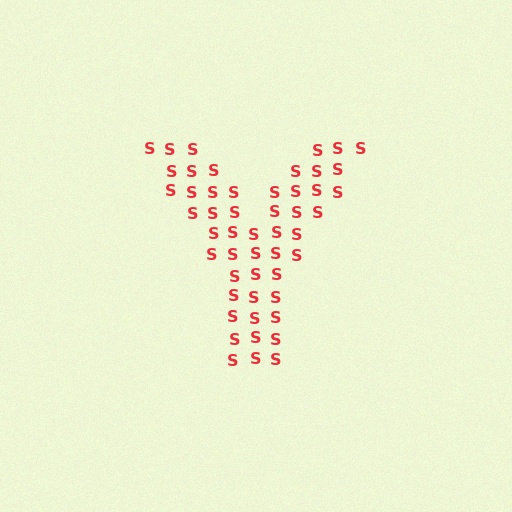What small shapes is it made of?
It is made of small letter S's.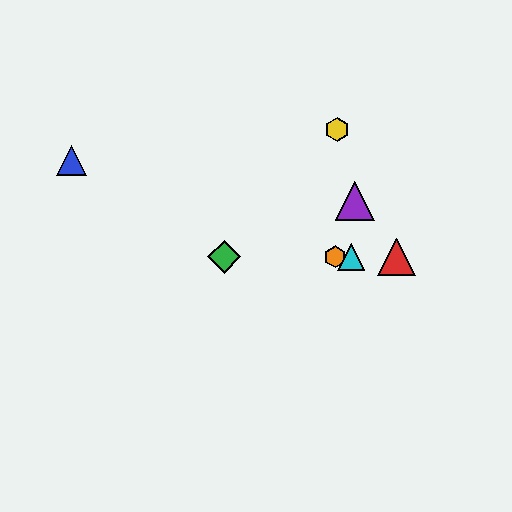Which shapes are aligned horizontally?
The red triangle, the green diamond, the orange hexagon, the cyan triangle are aligned horizontally.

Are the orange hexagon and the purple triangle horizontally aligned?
No, the orange hexagon is at y≈257 and the purple triangle is at y≈201.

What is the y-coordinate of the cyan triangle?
The cyan triangle is at y≈257.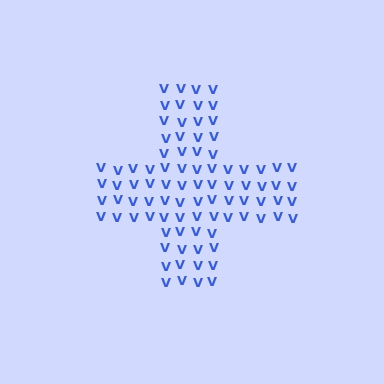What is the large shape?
The large shape is a cross.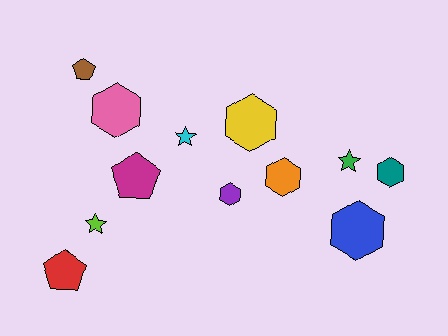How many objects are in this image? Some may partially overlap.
There are 12 objects.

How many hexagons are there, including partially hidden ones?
There are 6 hexagons.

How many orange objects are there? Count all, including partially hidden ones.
There is 1 orange object.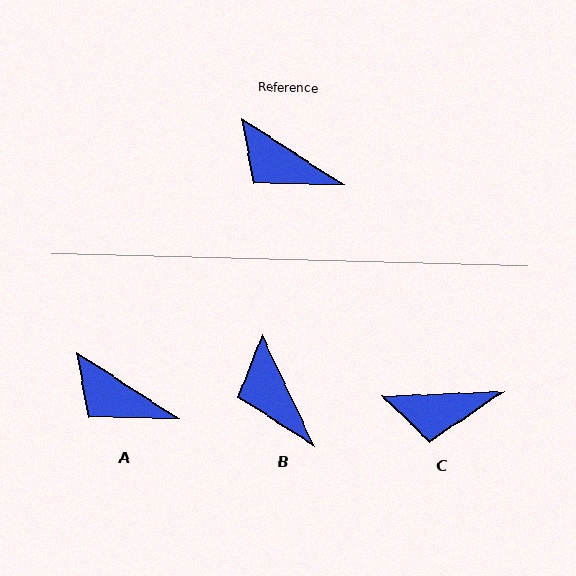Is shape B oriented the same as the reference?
No, it is off by about 32 degrees.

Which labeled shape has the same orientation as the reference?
A.